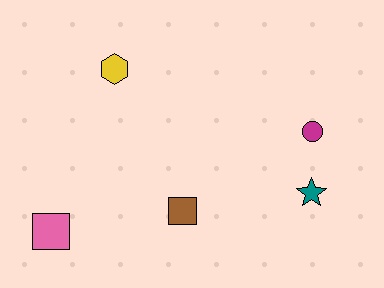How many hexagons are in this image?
There is 1 hexagon.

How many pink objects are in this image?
There is 1 pink object.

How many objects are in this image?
There are 5 objects.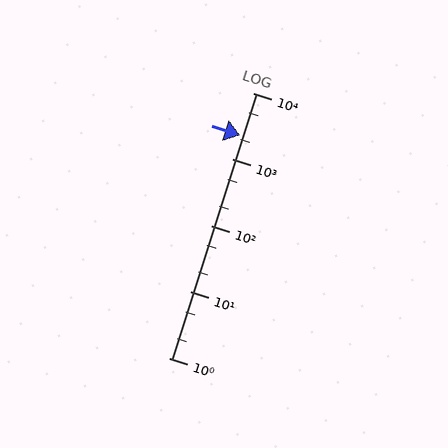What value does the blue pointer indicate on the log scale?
The pointer indicates approximately 2300.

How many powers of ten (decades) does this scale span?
The scale spans 4 decades, from 1 to 10000.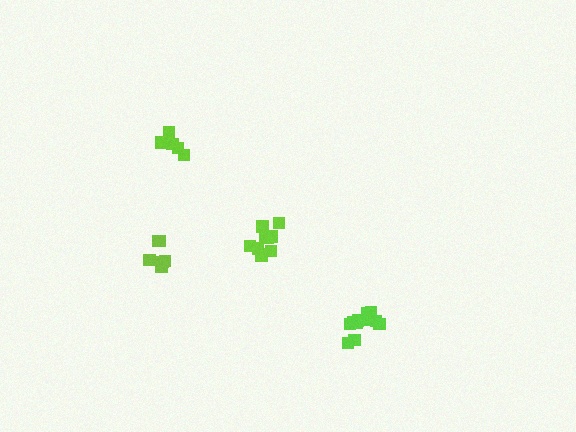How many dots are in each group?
Group 1: 6 dots, Group 2: 11 dots, Group 3: 10 dots, Group 4: 7 dots (34 total).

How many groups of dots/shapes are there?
There are 4 groups.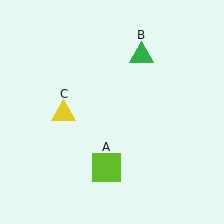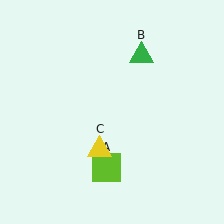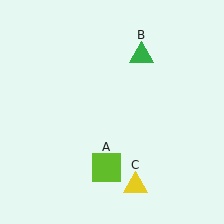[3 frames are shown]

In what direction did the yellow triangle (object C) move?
The yellow triangle (object C) moved down and to the right.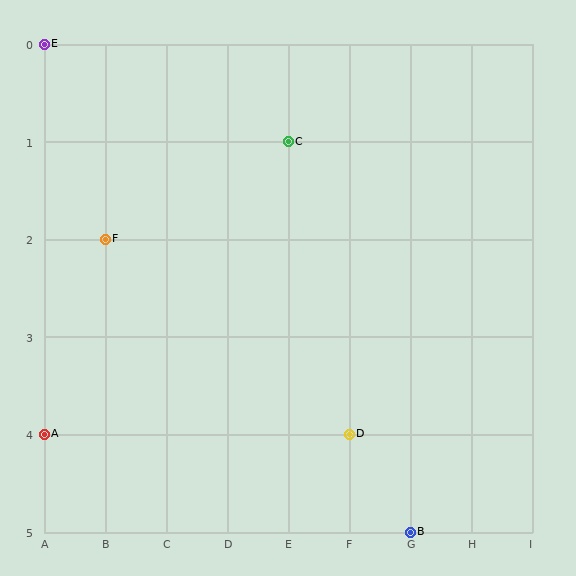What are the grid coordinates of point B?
Point B is at grid coordinates (G, 5).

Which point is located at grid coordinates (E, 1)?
Point C is at (E, 1).